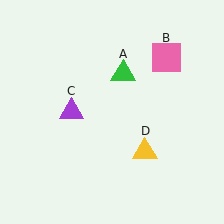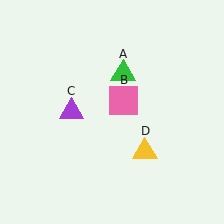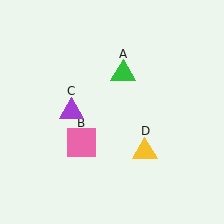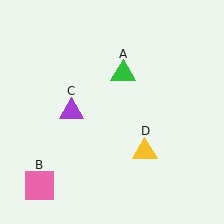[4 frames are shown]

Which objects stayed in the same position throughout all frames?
Green triangle (object A) and purple triangle (object C) and yellow triangle (object D) remained stationary.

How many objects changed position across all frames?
1 object changed position: pink square (object B).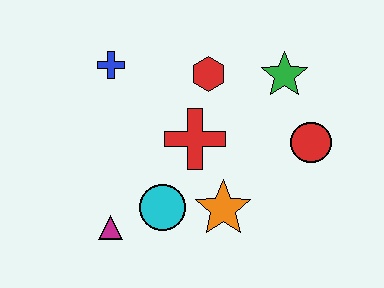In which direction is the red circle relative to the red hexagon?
The red circle is to the right of the red hexagon.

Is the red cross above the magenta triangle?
Yes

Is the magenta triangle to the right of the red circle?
No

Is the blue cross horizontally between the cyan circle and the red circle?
No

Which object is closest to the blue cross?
The red hexagon is closest to the blue cross.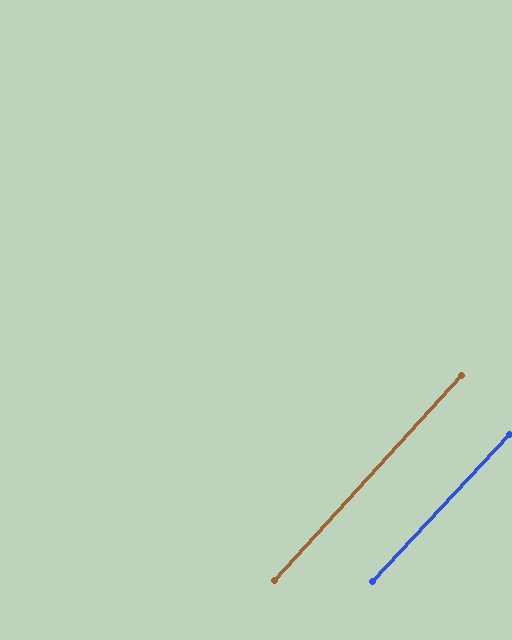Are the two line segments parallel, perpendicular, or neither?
Parallel — their directions differ by only 0.5°.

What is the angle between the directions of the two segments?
Approximately 1 degree.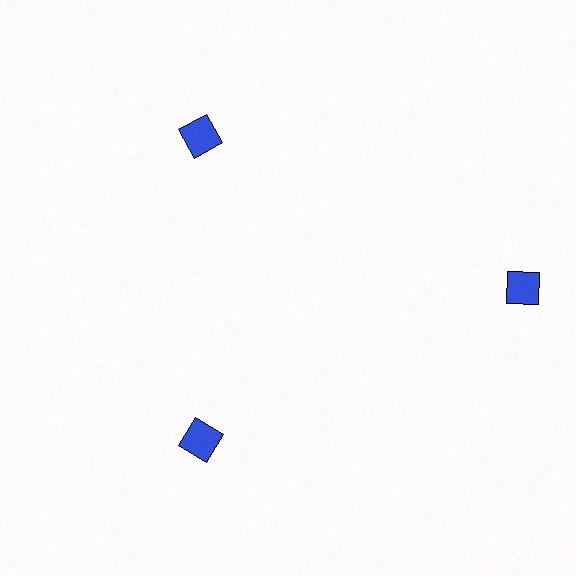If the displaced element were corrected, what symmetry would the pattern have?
It would have 3-fold rotational symmetry — the pattern would map onto itself every 120 degrees.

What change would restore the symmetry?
The symmetry would be restored by moving it inward, back onto the ring so that all 3 diamonds sit at equal angles and equal distance from the center.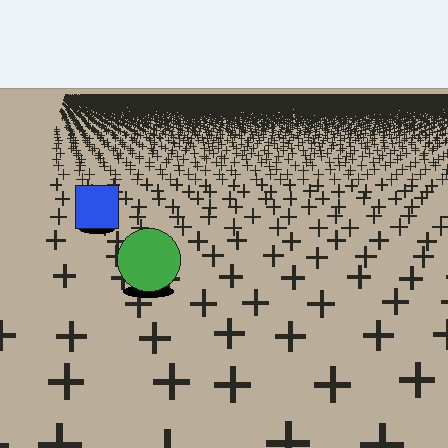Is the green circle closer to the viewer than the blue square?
Yes. The green circle is closer — you can tell from the texture gradient: the ground texture is coarser near it.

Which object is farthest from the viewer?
The blue square is farthest from the viewer. It appears smaller and the ground texture around it is denser.